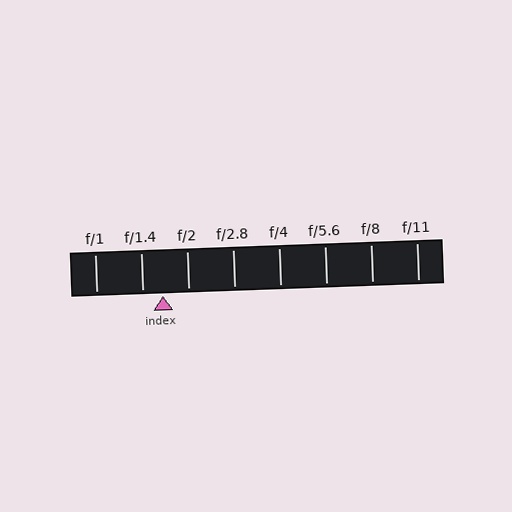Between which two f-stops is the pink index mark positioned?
The index mark is between f/1.4 and f/2.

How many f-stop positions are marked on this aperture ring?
There are 8 f-stop positions marked.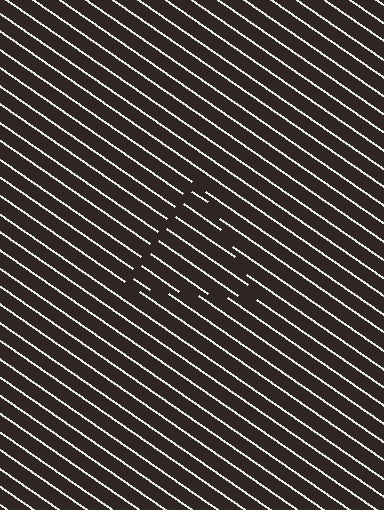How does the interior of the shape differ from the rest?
The interior of the shape contains the same grating, shifted by half a period — the contour is defined by the phase discontinuity where line-ends from the inner and outer gratings abut.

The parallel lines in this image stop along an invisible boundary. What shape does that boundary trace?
An illusory triangle. The interior of the shape contains the same grating, shifted by half a period — the contour is defined by the phase discontinuity where line-ends from the inner and outer gratings abut.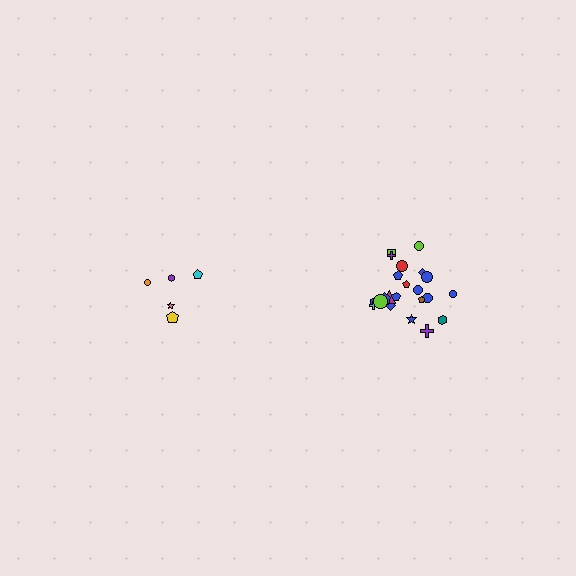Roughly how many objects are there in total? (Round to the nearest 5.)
Roughly 25 objects in total.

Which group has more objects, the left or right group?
The right group.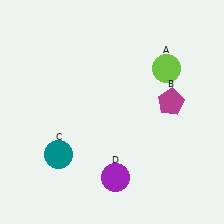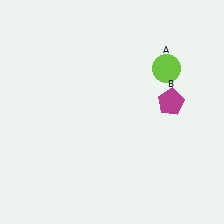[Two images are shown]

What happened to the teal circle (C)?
The teal circle (C) was removed in Image 2. It was in the bottom-left area of Image 1.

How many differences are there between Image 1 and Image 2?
There are 2 differences between the two images.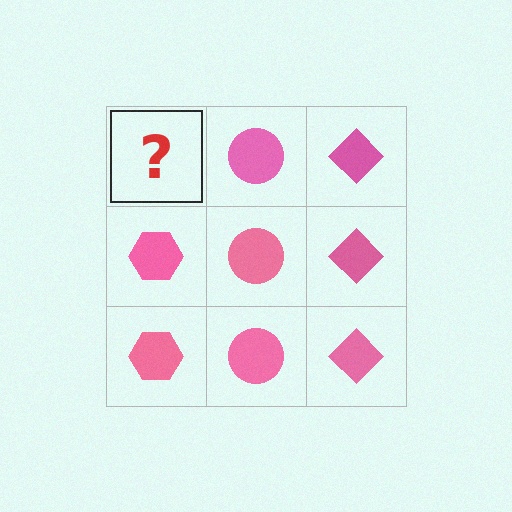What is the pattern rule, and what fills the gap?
The rule is that each column has a consistent shape. The gap should be filled with a pink hexagon.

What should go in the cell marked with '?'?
The missing cell should contain a pink hexagon.